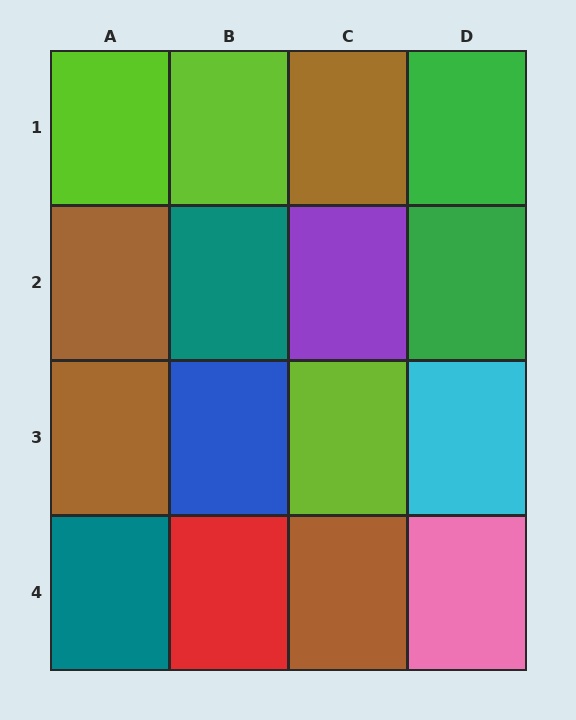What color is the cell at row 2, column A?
Brown.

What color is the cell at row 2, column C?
Purple.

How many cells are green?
2 cells are green.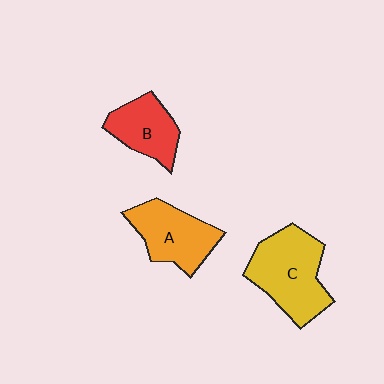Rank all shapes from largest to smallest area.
From largest to smallest: C (yellow), A (orange), B (red).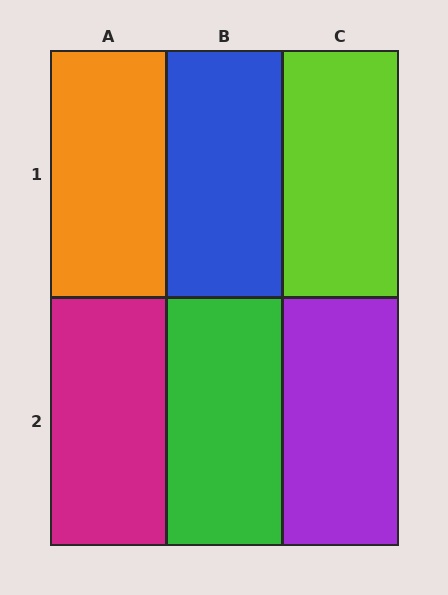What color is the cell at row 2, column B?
Green.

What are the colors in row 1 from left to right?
Orange, blue, lime.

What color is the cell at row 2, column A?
Magenta.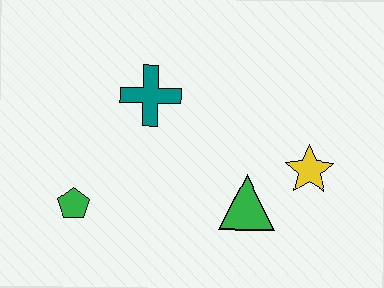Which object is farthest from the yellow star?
The green pentagon is farthest from the yellow star.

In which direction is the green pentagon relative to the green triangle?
The green pentagon is to the left of the green triangle.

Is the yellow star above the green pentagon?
Yes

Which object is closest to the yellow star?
The green triangle is closest to the yellow star.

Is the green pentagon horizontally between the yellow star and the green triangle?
No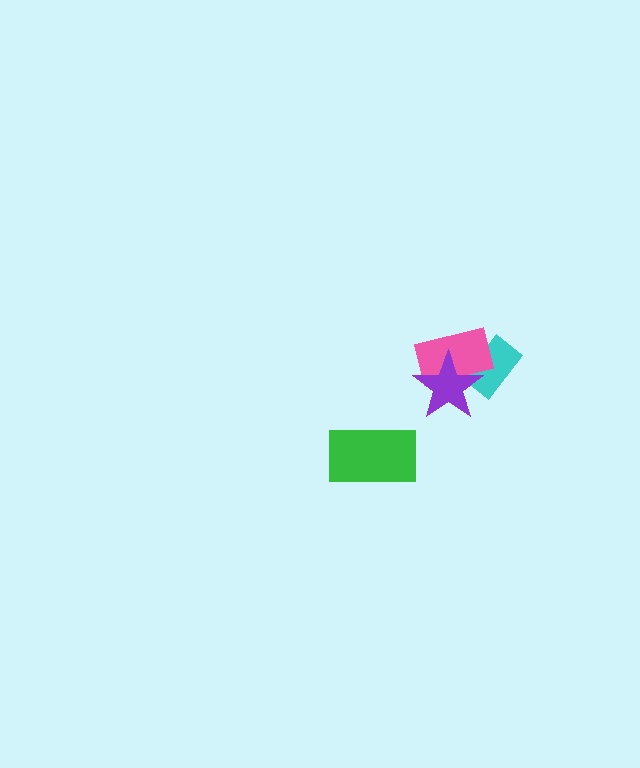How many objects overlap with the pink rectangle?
2 objects overlap with the pink rectangle.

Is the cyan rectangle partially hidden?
Yes, it is partially covered by another shape.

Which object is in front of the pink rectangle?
The purple star is in front of the pink rectangle.